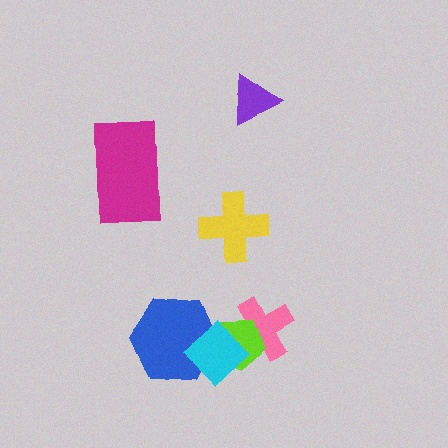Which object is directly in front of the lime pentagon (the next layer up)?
The blue hexagon is directly in front of the lime pentagon.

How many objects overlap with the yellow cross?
0 objects overlap with the yellow cross.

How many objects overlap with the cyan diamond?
3 objects overlap with the cyan diamond.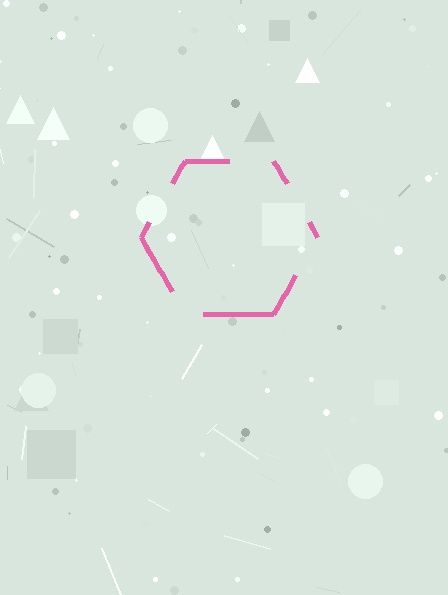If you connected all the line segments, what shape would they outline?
They would outline a hexagon.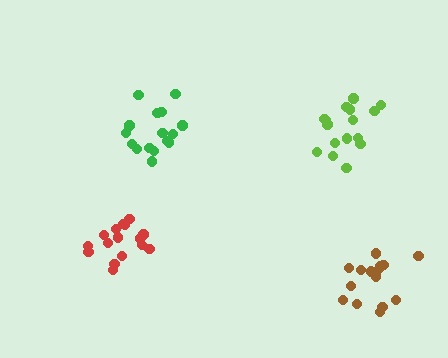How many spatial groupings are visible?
There are 4 spatial groupings.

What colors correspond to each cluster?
The clusters are colored: lime, brown, green, red.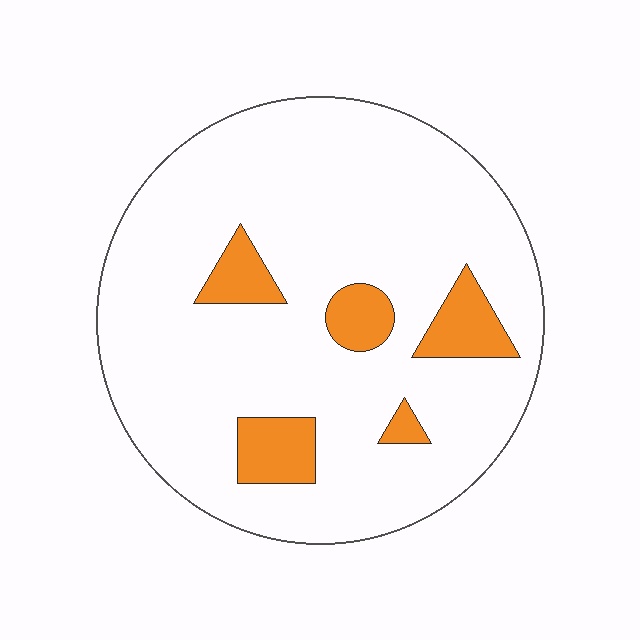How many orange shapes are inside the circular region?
5.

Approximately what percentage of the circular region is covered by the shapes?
Approximately 10%.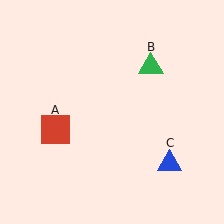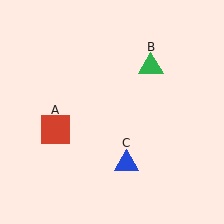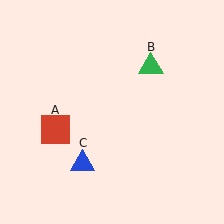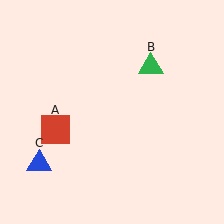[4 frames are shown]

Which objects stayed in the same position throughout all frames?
Red square (object A) and green triangle (object B) remained stationary.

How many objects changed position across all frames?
1 object changed position: blue triangle (object C).